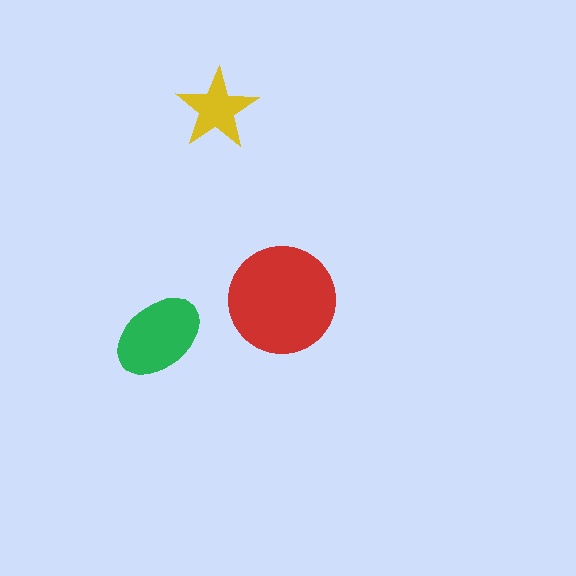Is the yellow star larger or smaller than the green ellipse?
Smaller.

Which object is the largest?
The red circle.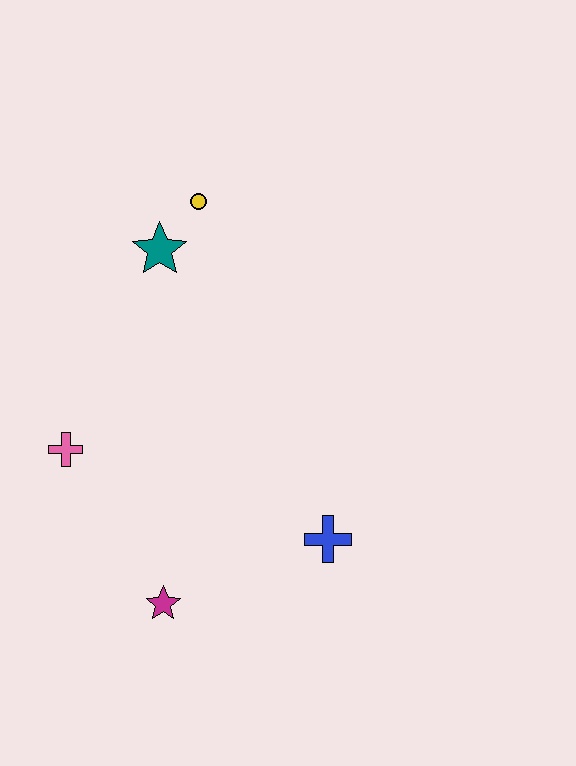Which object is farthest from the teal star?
The magenta star is farthest from the teal star.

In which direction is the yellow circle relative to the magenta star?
The yellow circle is above the magenta star.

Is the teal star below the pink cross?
No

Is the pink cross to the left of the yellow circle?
Yes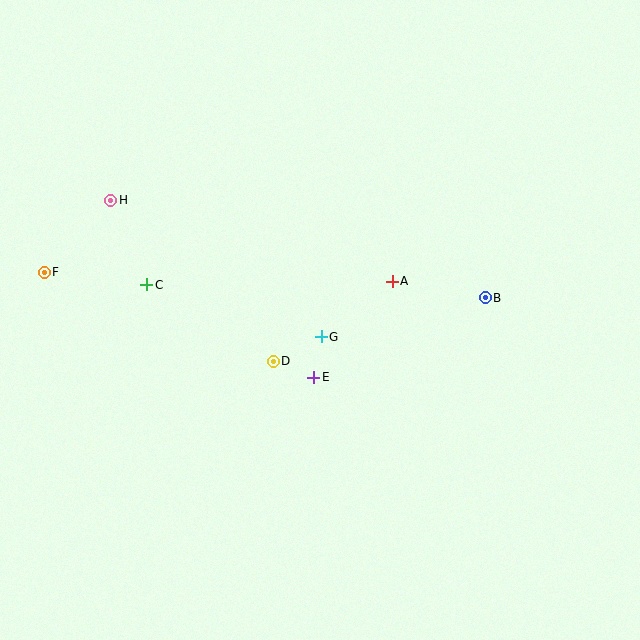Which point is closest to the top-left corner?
Point H is closest to the top-left corner.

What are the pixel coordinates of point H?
Point H is at (111, 200).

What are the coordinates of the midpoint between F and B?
The midpoint between F and B is at (265, 285).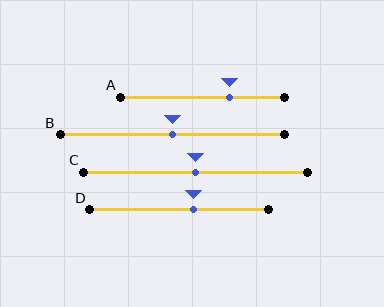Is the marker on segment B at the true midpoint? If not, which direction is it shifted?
Yes, the marker on segment B is at the true midpoint.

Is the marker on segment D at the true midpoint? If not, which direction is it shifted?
No, the marker on segment D is shifted to the right by about 8% of the segment length.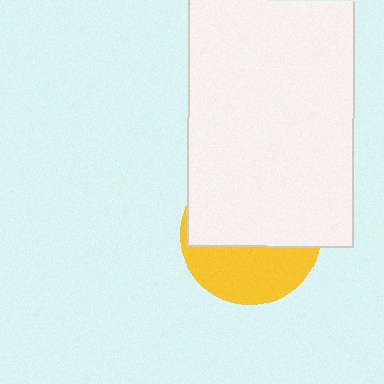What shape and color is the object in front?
The object in front is a white rectangle.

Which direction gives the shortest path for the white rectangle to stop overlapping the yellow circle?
Moving up gives the shortest separation.